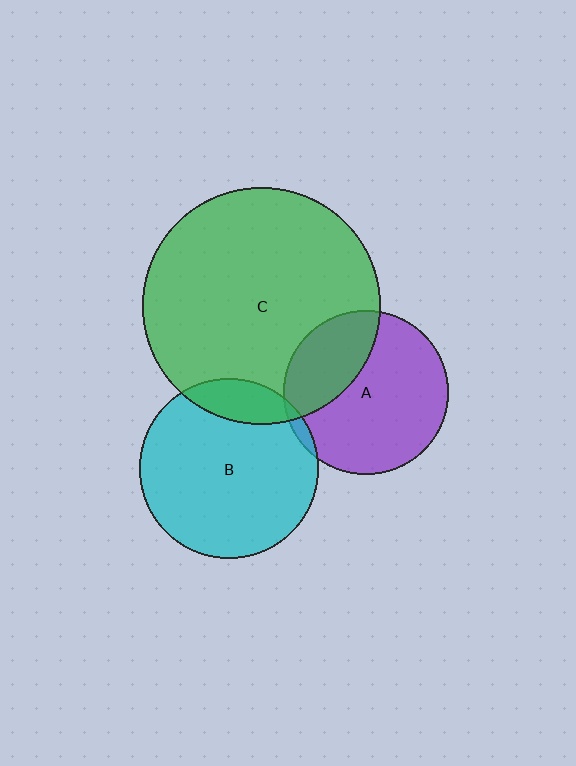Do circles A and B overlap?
Yes.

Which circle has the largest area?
Circle C (green).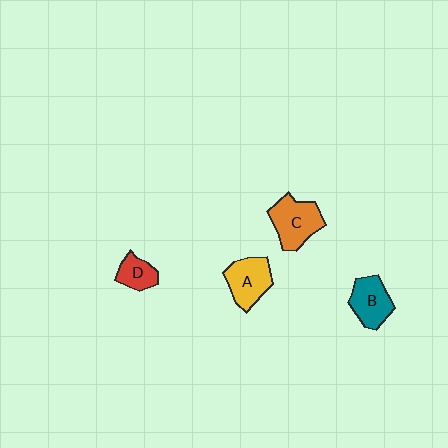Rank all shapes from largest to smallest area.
From largest to smallest: C (orange), A (yellow), B (teal), D (red).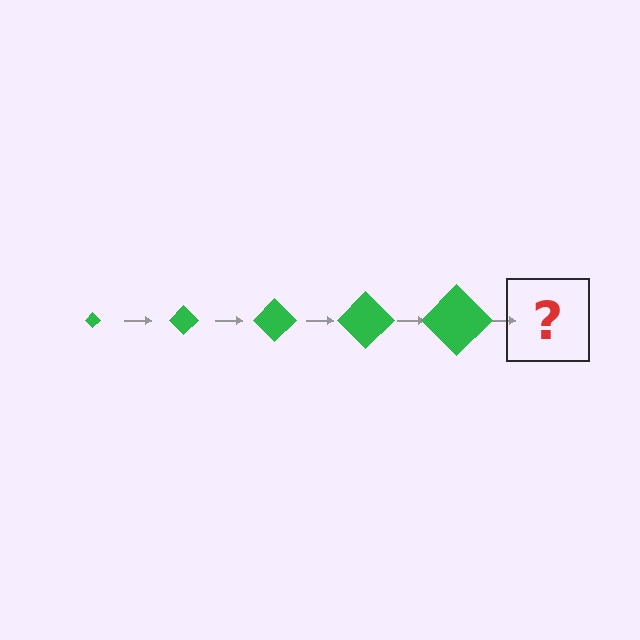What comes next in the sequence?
The next element should be a green diamond, larger than the previous one.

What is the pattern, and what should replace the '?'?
The pattern is that the diamond gets progressively larger each step. The '?' should be a green diamond, larger than the previous one.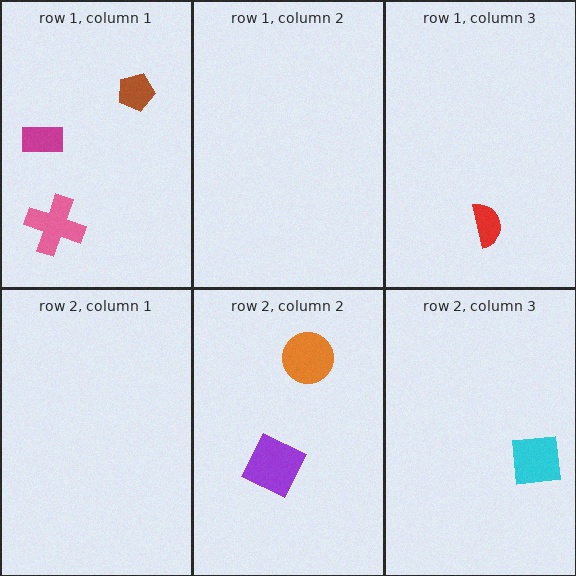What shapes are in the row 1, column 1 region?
The brown pentagon, the magenta rectangle, the pink cross.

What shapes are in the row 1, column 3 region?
The red semicircle.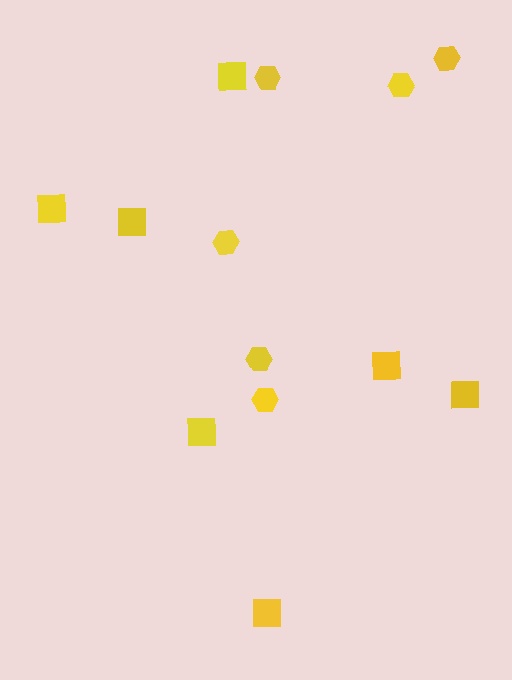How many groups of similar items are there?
There are 2 groups: one group of squares (7) and one group of hexagons (6).